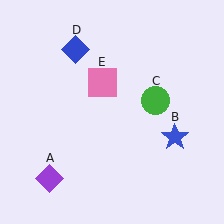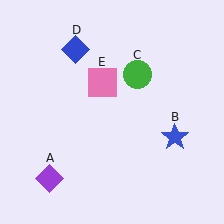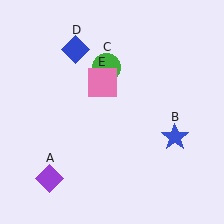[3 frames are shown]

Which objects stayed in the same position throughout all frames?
Purple diamond (object A) and blue star (object B) and blue diamond (object D) and pink square (object E) remained stationary.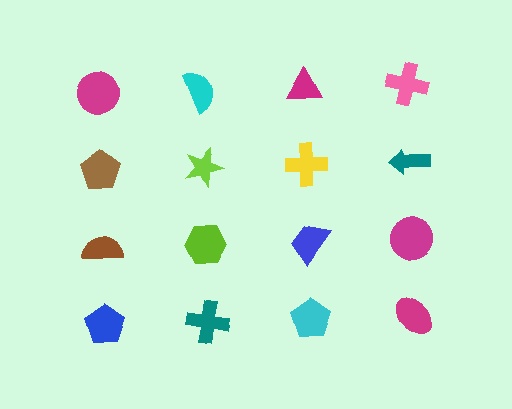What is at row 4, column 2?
A teal cross.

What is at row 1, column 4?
A pink cross.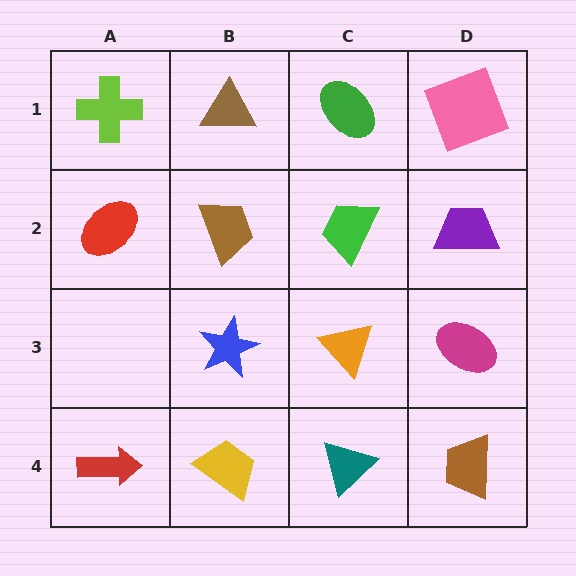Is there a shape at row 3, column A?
No, that cell is empty.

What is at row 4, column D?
A brown trapezoid.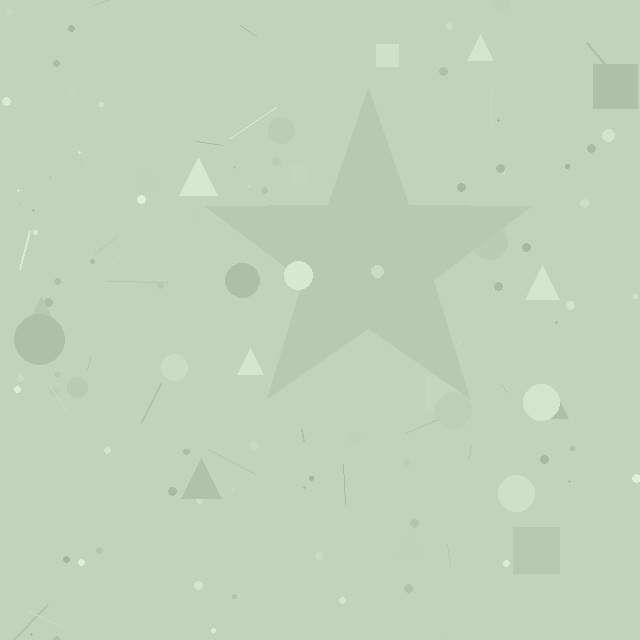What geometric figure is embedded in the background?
A star is embedded in the background.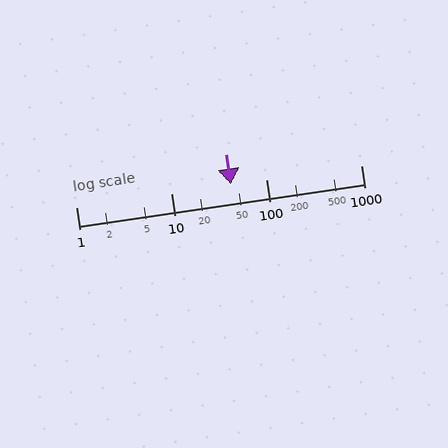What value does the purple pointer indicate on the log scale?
The pointer indicates approximately 43.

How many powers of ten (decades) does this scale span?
The scale spans 3 decades, from 1 to 1000.